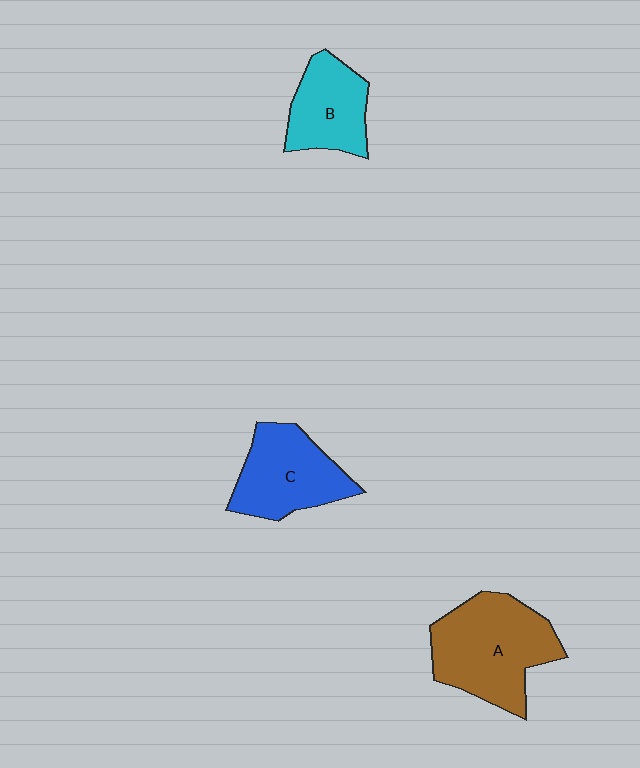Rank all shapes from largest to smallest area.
From largest to smallest: A (brown), C (blue), B (cyan).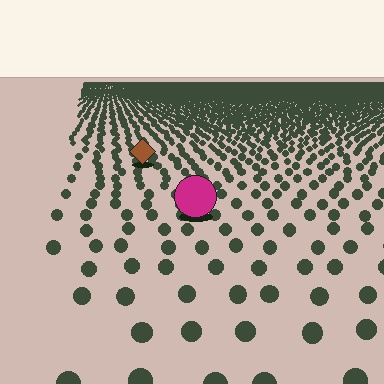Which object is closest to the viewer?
The magenta circle is closest. The texture marks near it are larger and more spread out.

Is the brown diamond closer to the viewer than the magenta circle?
No. The magenta circle is closer — you can tell from the texture gradient: the ground texture is coarser near it.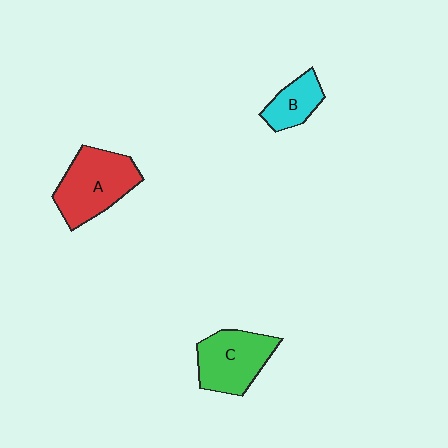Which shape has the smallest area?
Shape B (cyan).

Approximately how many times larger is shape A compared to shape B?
Approximately 2.0 times.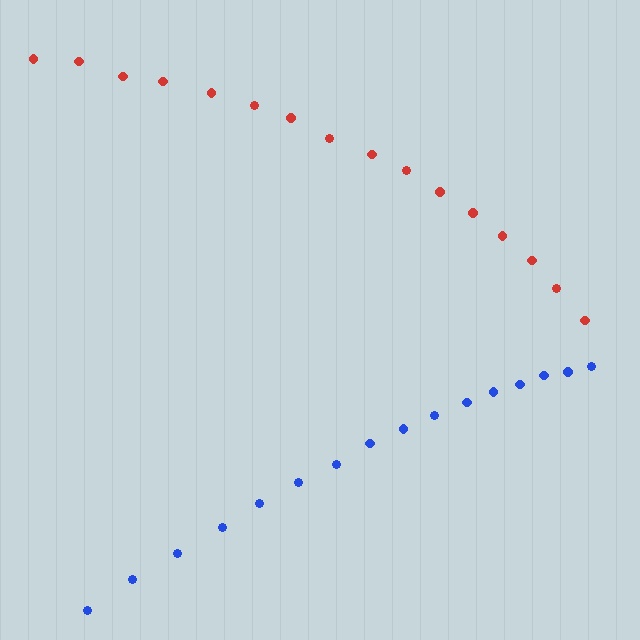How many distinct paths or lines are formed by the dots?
There are 2 distinct paths.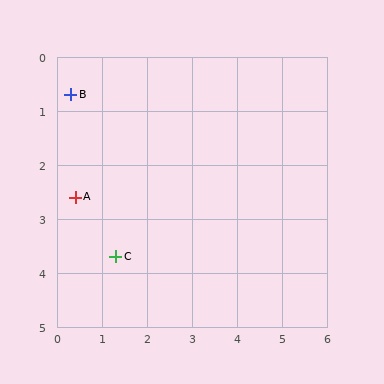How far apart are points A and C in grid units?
Points A and C are about 1.4 grid units apart.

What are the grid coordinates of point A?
Point A is at approximately (0.4, 2.6).